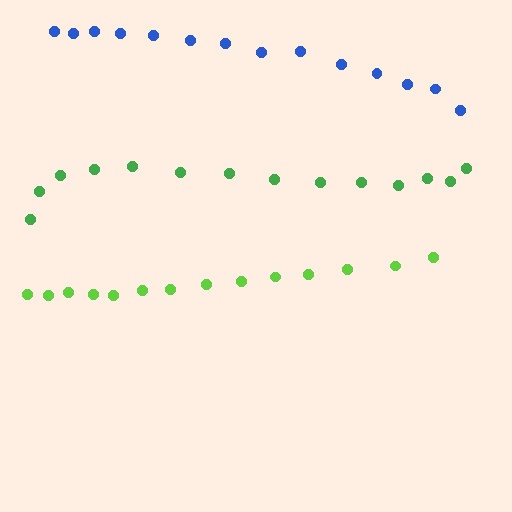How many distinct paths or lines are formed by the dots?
There are 3 distinct paths.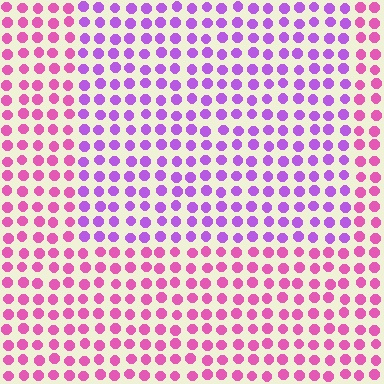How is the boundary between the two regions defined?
The boundary is defined purely by a slight shift in hue (about 39 degrees). Spacing, size, and orientation are identical on both sides.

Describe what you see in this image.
The image is filled with small pink elements in a uniform arrangement. A rectangle-shaped region is visible where the elements are tinted to a slightly different hue, forming a subtle color boundary.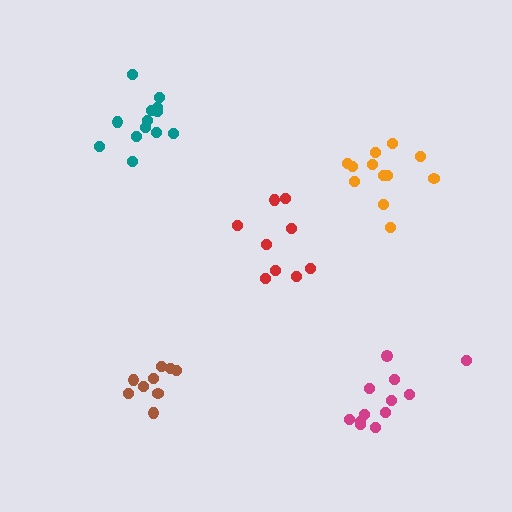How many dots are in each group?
Group 1: 10 dots, Group 2: 12 dots, Group 3: 13 dots, Group 4: 12 dots, Group 5: 9 dots (56 total).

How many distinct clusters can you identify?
There are 5 distinct clusters.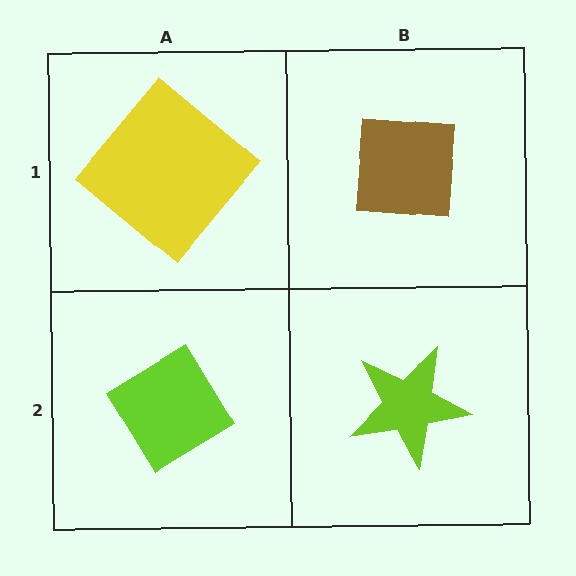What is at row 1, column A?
A yellow diamond.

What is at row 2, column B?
A lime star.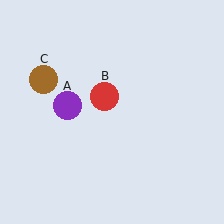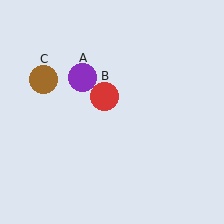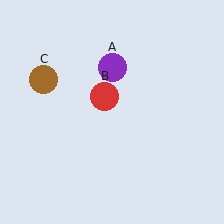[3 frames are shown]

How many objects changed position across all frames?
1 object changed position: purple circle (object A).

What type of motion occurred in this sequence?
The purple circle (object A) rotated clockwise around the center of the scene.